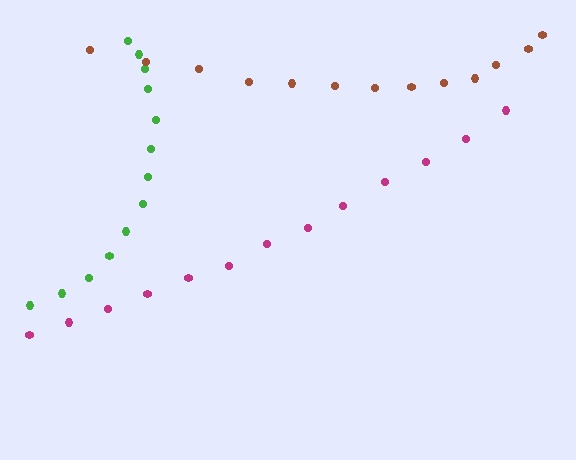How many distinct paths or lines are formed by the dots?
There are 3 distinct paths.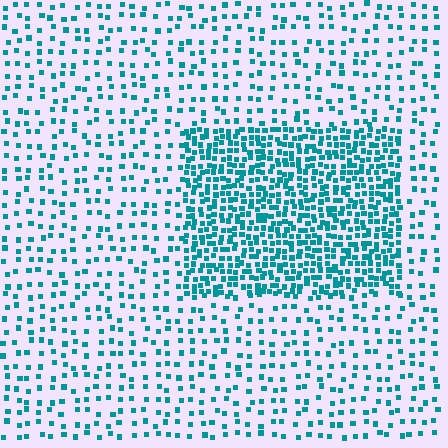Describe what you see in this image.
The image contains small teal elements arranged at two different densities. A rectangle-shaped region is visible where the elements are more densely packed than the surrounding area.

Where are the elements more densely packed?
The elements are more densely packed inside the rectangle boundary.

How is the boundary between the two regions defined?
The boundary is defined by a change in element density (approximately 2.7x ratio). All elements are the same color, size, and shape.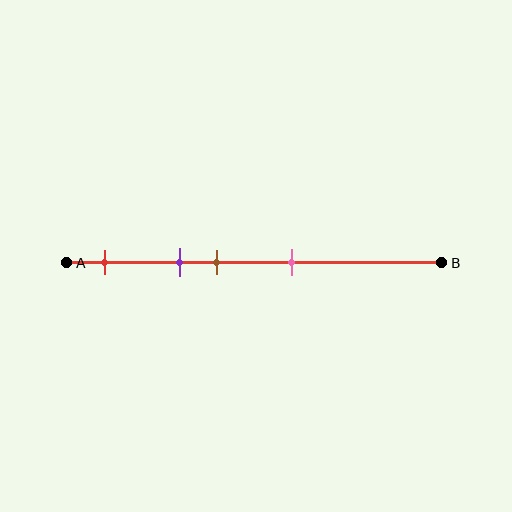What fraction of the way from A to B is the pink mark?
The pink mark is approximately 60% (0.6) of the way from A to B.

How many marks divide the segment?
There are 4 marks dividing the segment.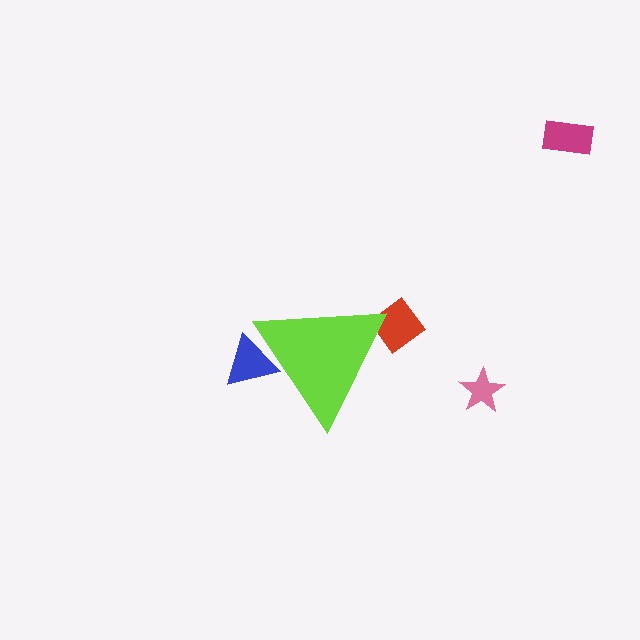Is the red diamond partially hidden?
Yes, the red diamond is partially hidden behind the lime triangle.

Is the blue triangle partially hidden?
Yes, the blue triangle is partially hidden behind the lime triangle.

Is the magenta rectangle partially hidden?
No, the magenta rectangle is fully visible.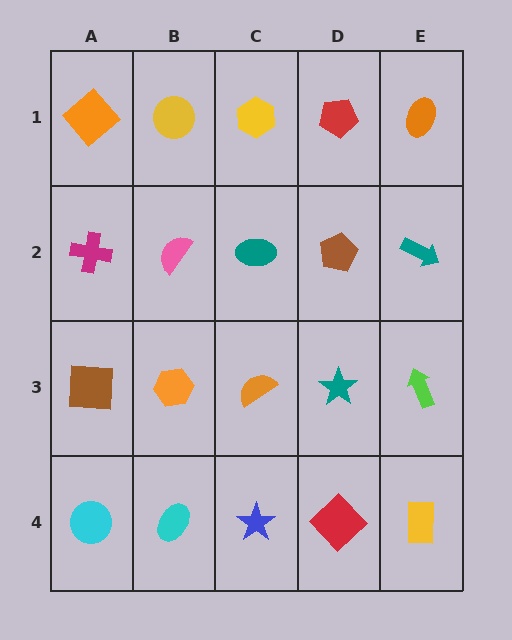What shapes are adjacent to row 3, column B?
A pink semicircle (row 2, column B), a cyan ellipse (row 4, column B), a brown square (row 3, column A), an orange semicircle (row 3, column C).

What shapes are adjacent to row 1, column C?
A teal ellipse (row 2, column C), a yellow circle (row 1, column B), a red pentagon (row 1, column D).